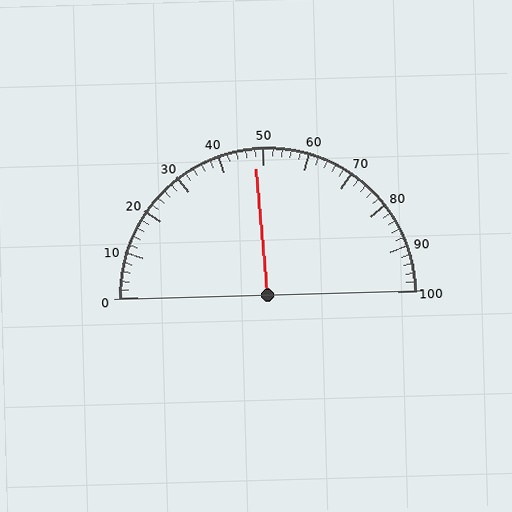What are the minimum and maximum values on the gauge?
The gauge ranges from 0 to 100.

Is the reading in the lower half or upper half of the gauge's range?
The reading is in the lower half of the range (0 to 100).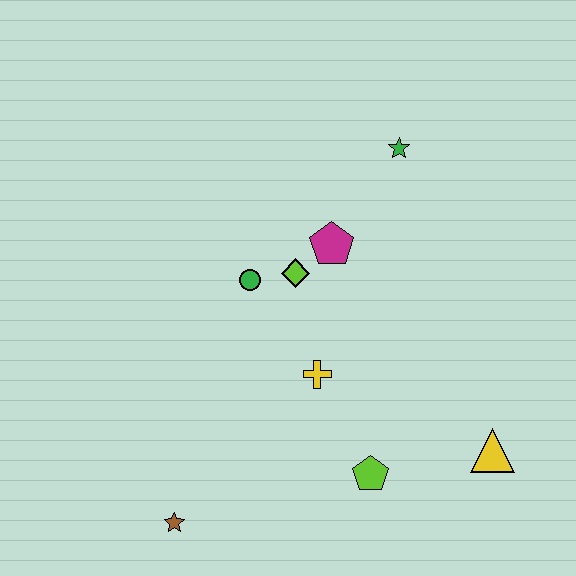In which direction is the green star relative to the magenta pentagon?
The green star is above the magenta pentagon.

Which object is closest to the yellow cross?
The lime diamond is closest to the yellow cross.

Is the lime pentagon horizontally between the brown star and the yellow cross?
No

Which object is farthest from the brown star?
The green star is farthest from the brown star.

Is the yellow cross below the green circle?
Yes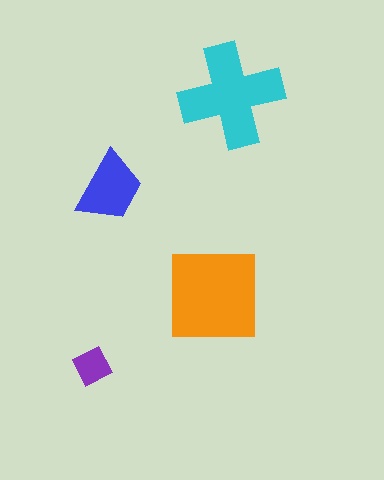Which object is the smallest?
The purple diamond.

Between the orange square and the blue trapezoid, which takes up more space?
The orange square.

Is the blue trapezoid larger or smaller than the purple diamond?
Larger.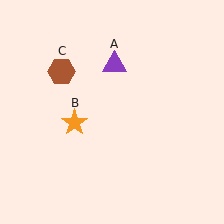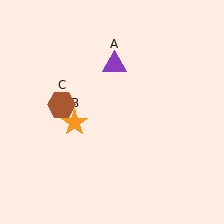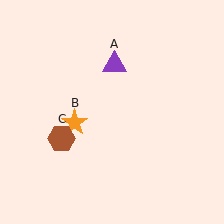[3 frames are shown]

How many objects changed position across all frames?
1 object changed position: brown hexagon (object C).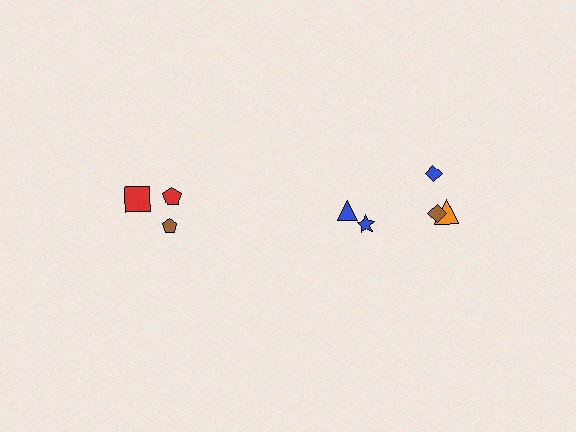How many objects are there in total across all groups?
There are 8 objects.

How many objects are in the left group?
There are 3 objects.